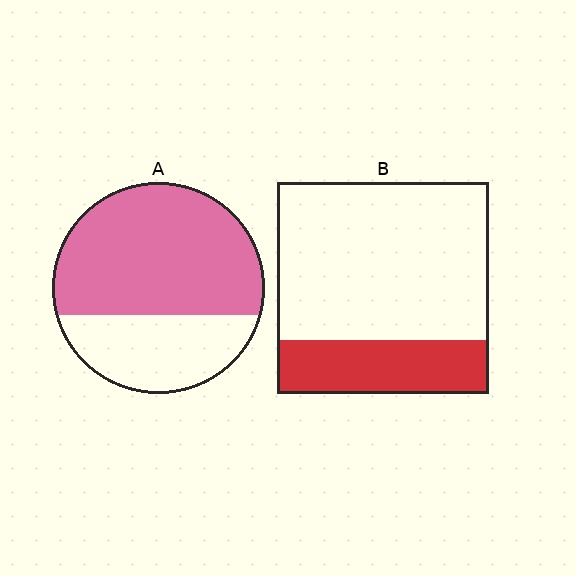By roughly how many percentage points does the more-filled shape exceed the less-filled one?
By roughly 40 percentage points (A over B).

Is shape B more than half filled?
No.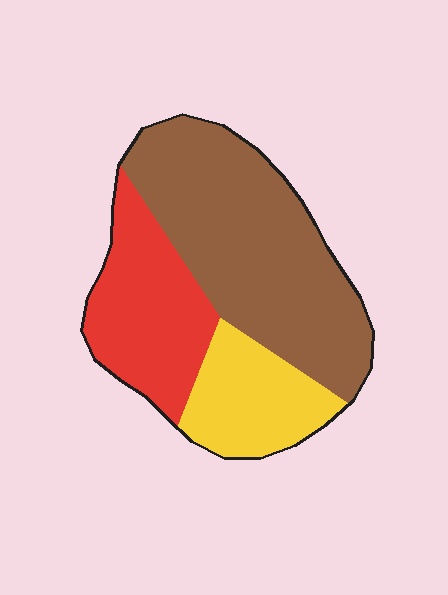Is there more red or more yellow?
Red.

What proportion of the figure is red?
Red takes up about one quarter (1/4) of the figure.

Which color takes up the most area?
Brown, at roughly 50%.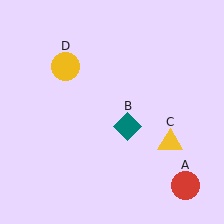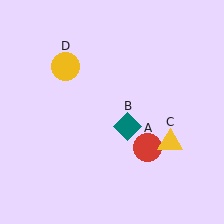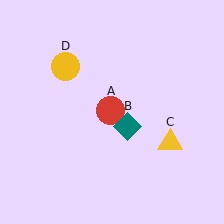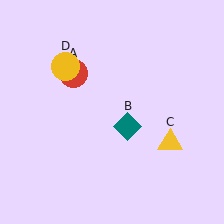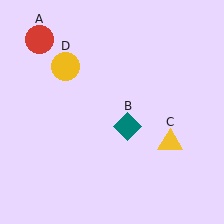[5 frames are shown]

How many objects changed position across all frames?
1 object changed position: red circle (object A).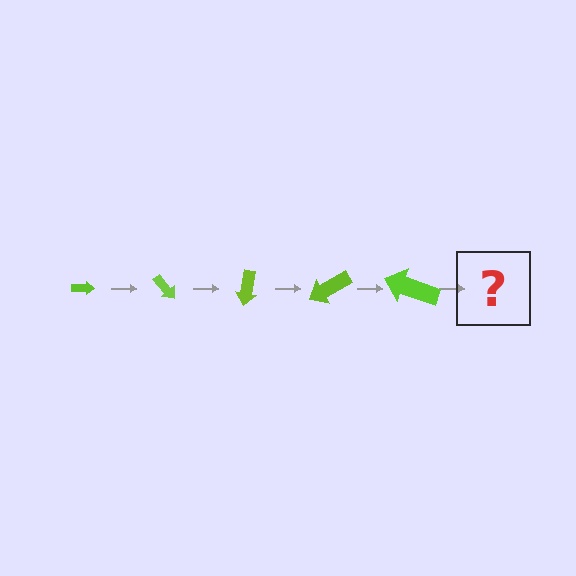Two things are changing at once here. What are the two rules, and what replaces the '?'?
The two rules are that the arrow grows larger each step and it rotates 50 degrees each step. The '?' should be an arrow, larger than the previous one and rotated 250 degrees from the start.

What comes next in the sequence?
The next element should be an arrow, larger than the previous one and rotated 250 degrees from the start.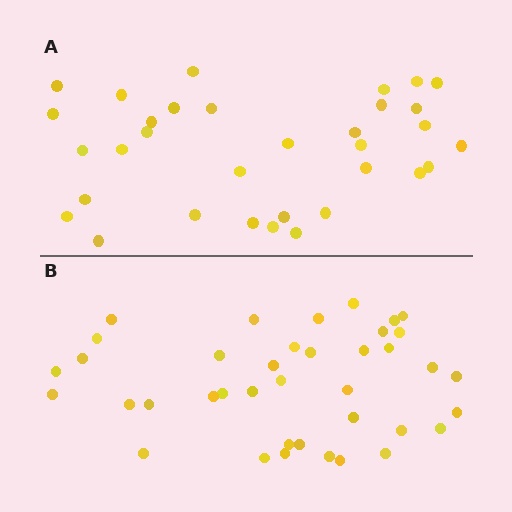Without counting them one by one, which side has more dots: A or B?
Region B (the bottom region) has more dots.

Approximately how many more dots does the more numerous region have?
Region B has about 6 more dots than region A.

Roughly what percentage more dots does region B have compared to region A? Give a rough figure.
About 20% more.